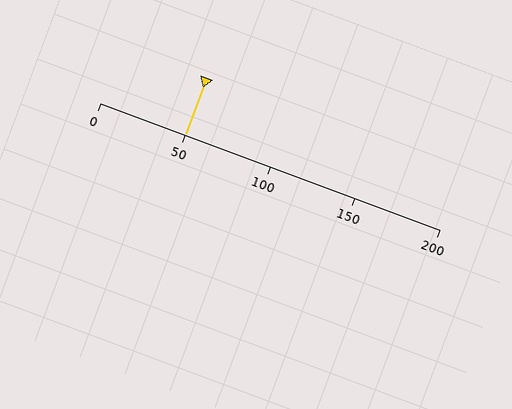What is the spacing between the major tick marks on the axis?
The major ticks are spaced 50 apart.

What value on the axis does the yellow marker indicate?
The marker indicates approximately 50.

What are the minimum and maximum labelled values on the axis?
The axis runs from 0 to 200.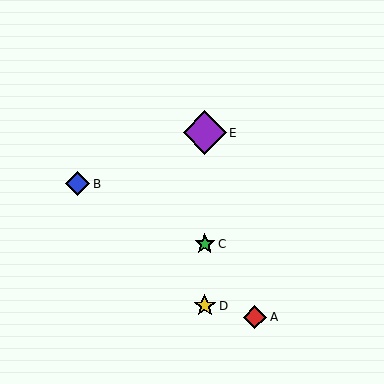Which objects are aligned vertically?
Objects C, D, E are aligned vertically.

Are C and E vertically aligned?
Yes, both are at x≈205.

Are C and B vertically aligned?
No, C is at x≈205 and B is at x≈77.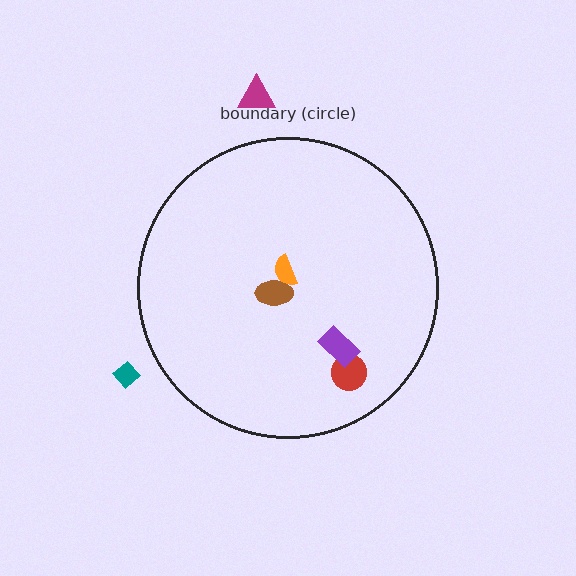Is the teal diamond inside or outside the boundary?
Outside.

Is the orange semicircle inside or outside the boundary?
Inside.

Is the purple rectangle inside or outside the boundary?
Inside.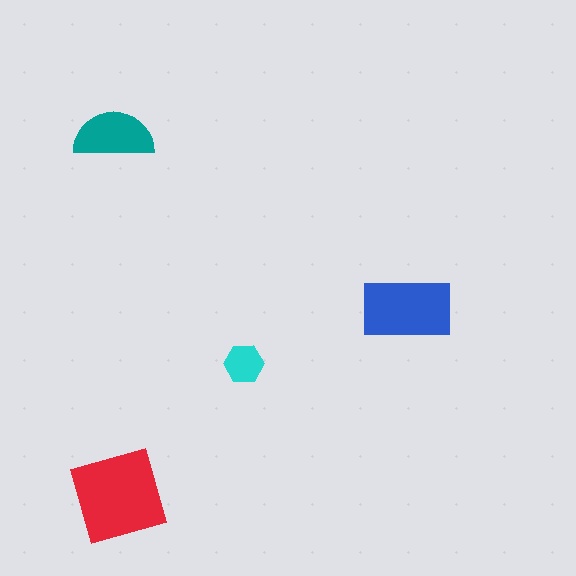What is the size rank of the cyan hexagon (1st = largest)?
4th.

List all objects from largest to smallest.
The red square, the blue rectangle, the teal semicircle, the cyan hexagon.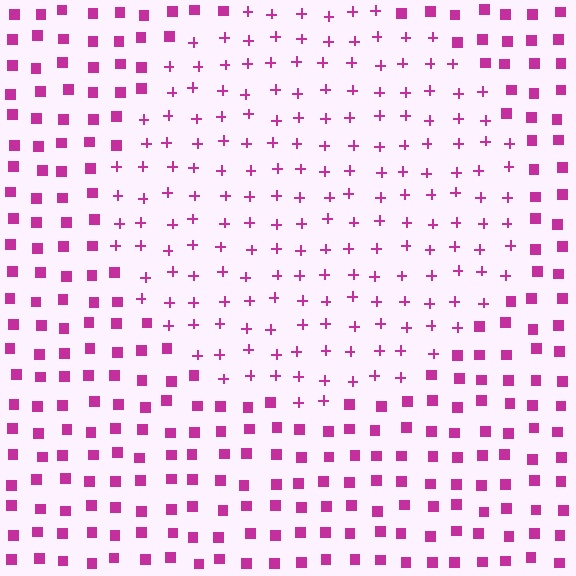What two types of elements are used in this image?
The image uses plus signs inside the circle region and squares outside it.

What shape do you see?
I see a circle.